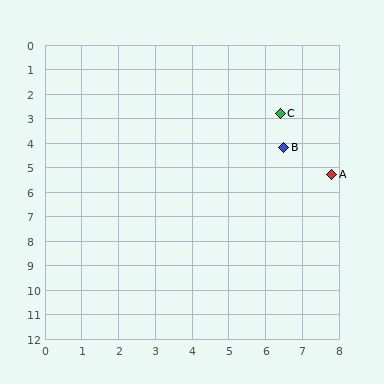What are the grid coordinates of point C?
Point C is at approximately (6.4, 2.8).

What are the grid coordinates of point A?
Point A is at approximately (7.8, 5.3).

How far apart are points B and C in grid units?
Points B and C are about 1.4 grid units apart.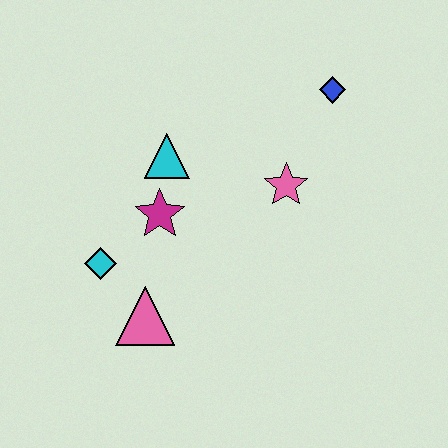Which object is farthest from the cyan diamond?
The blue diamond is farthest from the cyan diamond.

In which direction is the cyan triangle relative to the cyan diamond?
The cyan triangle is above the cyan diamond.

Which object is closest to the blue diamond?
The pink star is closest to the blue diamond.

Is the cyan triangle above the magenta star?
Yes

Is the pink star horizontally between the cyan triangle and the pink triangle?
No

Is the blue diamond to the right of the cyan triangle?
Yes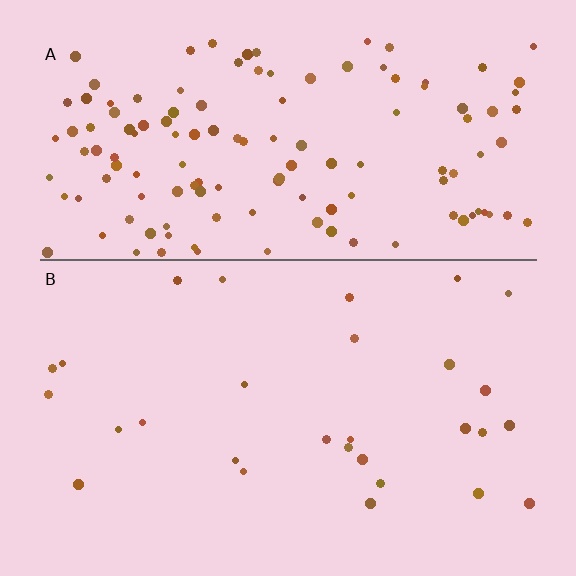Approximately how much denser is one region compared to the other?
Approximately 4.7× — region A over region B.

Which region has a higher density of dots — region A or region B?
A (the top).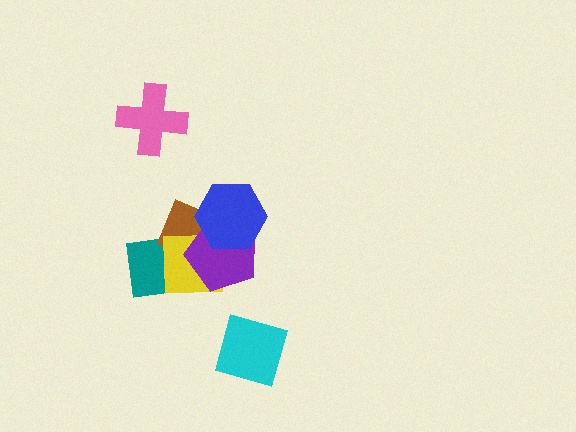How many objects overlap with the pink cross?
0 objects overlap with the pink cross.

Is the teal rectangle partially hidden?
Yes, it is partially covered by another shape.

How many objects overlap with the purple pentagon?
4 objects overlap with the purple pentagon.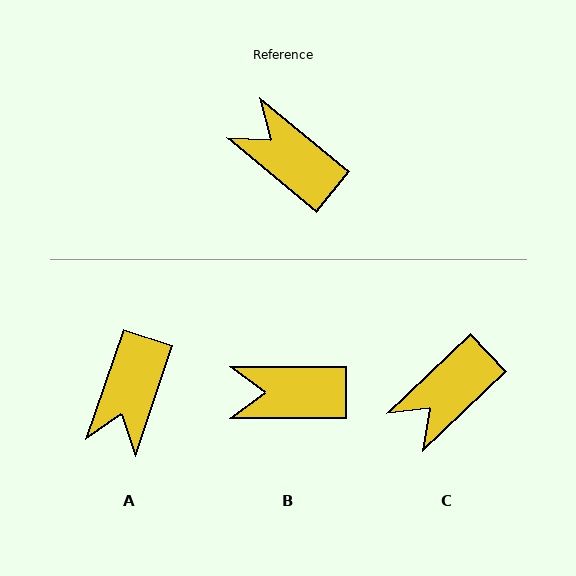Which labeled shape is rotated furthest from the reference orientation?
A, about 111 degrees away.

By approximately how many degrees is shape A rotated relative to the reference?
Approximately 111 degrees counter-clockwise.